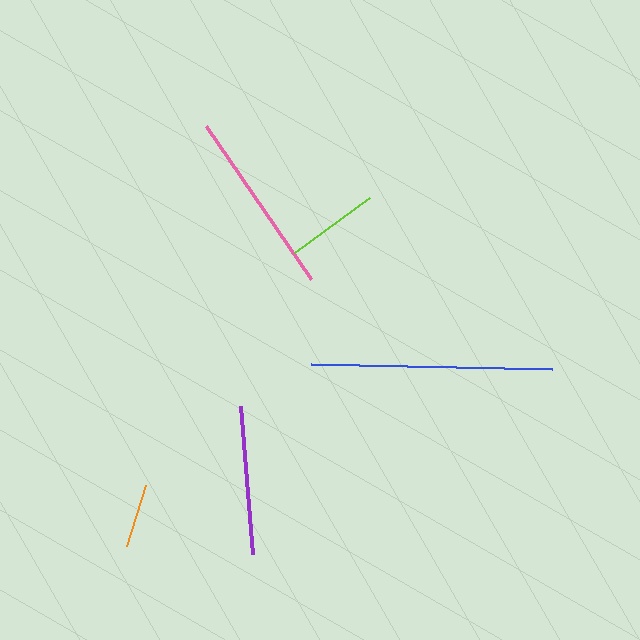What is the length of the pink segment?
The pink segment is approximately 186 pixels long.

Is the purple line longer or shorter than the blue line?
The blue line is longer than the purple line.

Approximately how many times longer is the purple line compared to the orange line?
The purple line is approximately 2.3 times the length of the orange line.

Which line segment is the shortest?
The orange line is the shortest at approximately 64 pixels.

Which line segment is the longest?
The blue line is the longest at approximately 242 pixels.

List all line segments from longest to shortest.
From longest to shortest: blue, pink, purple, lime, orange.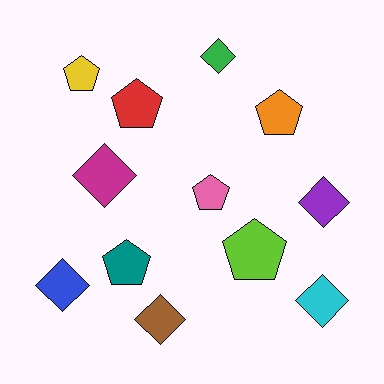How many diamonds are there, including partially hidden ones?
There are 6 diamonds.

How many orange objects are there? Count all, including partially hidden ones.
There is 1 orange object.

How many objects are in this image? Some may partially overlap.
There are 12 objects.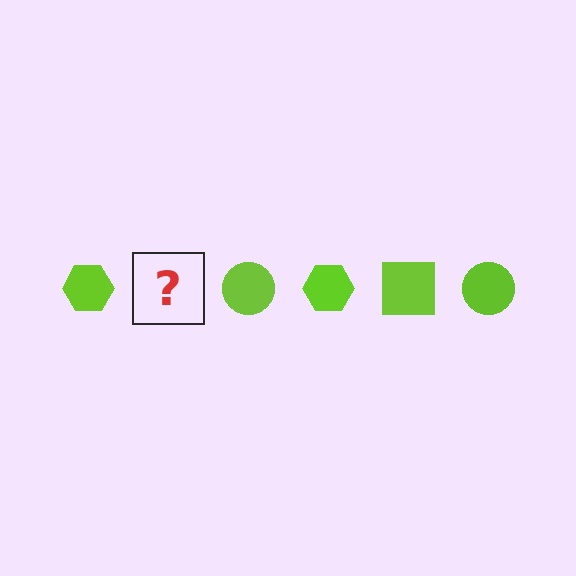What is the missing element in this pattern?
The missing element is a lime square.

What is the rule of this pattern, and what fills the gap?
The rule is that the pattern cycles through hexagon, square, circle shapes in lime. The gap should be filled with a lime square.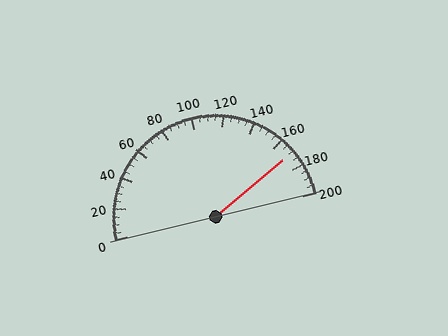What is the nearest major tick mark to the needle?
The nearest major tick mark is 160.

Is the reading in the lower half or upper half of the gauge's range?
The reading is in the upper half of the range (0 to 200).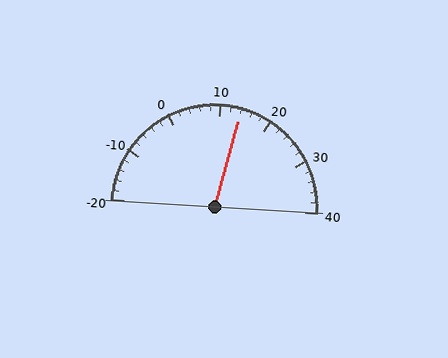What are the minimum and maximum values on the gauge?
The gauge ranges from -20 to 40.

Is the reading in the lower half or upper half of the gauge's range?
The reading is in the upper half of the range (-20 to 40).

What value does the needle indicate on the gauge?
The needle indicates approximately 14.